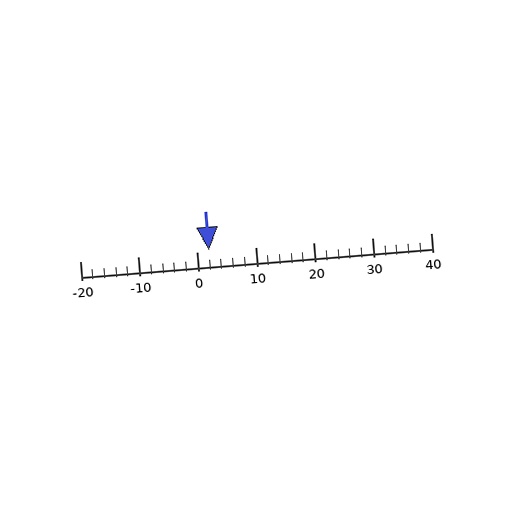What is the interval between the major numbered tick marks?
The major tick marks are spaced 10 units apart.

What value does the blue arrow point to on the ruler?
The blue arrow points to approximately 2.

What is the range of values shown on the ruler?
The ruler shows values from -20 to 40.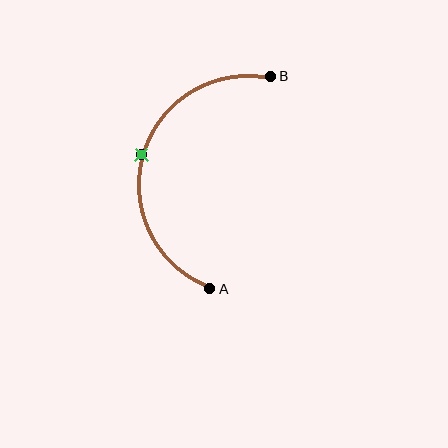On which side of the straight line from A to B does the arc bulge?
The arc bulges to the left of the straight line connecting A and B.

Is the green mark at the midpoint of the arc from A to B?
Yes. The green mark lies on the arc at equal arc-length from both A and B — it is the arc midpoint.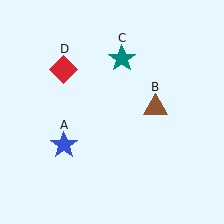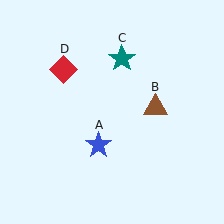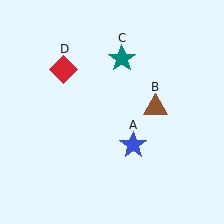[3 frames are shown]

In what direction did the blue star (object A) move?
The blue star (object A) moved right.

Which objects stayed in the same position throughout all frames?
Brown triangle (object B) and teal star (object C) and red diamond (object D) remained stationary.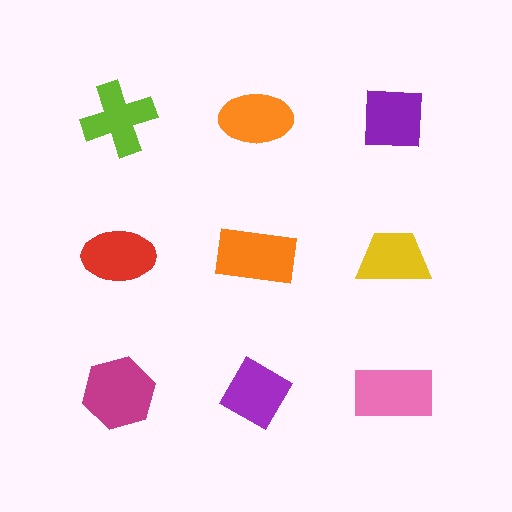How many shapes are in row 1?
3 shapes.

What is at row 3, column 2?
A purple diamond.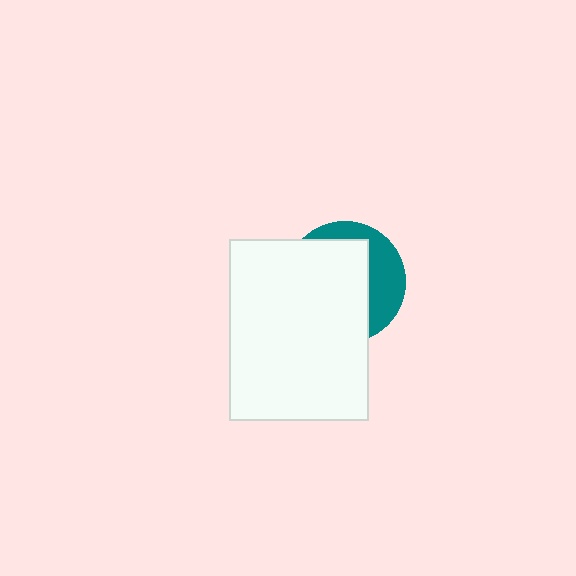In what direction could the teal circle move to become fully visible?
The teal circle could move right. That would shift it out from behind the white rectangle entirely.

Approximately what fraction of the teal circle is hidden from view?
Roughly 67% of the teal circle is hidden behind the white rectangle.